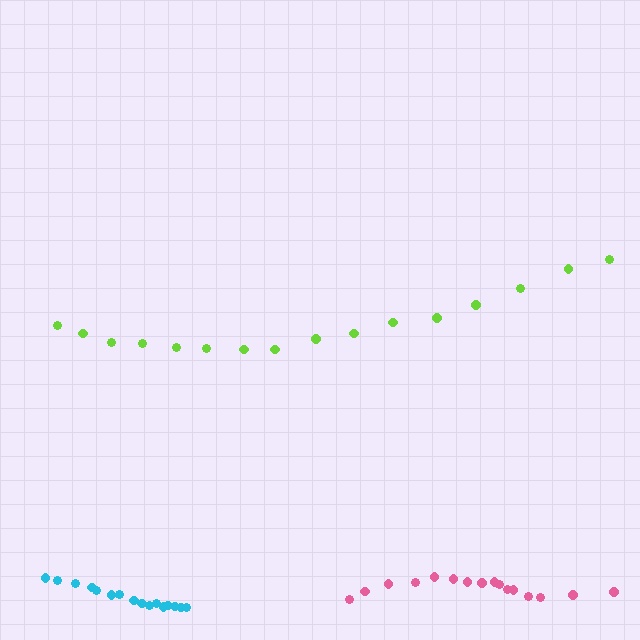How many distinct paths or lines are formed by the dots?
There are 3 distinct paths.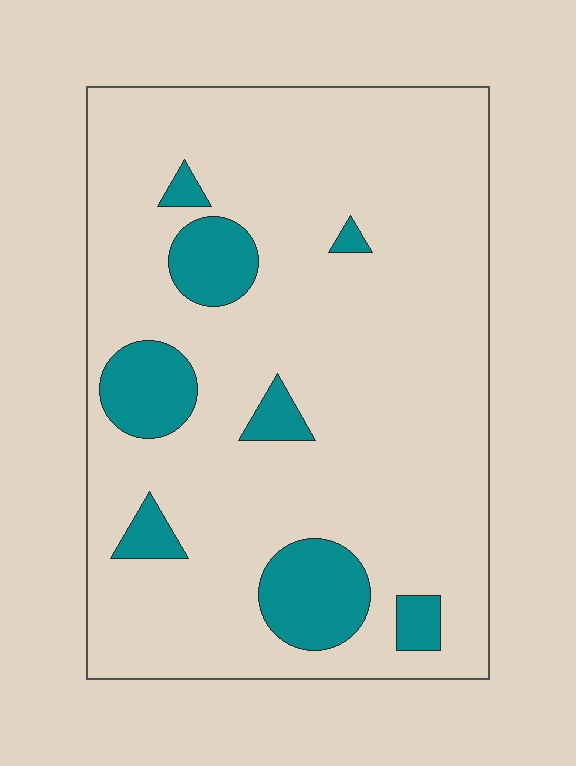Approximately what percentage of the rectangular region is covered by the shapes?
Approximately 15%.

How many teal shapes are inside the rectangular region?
8.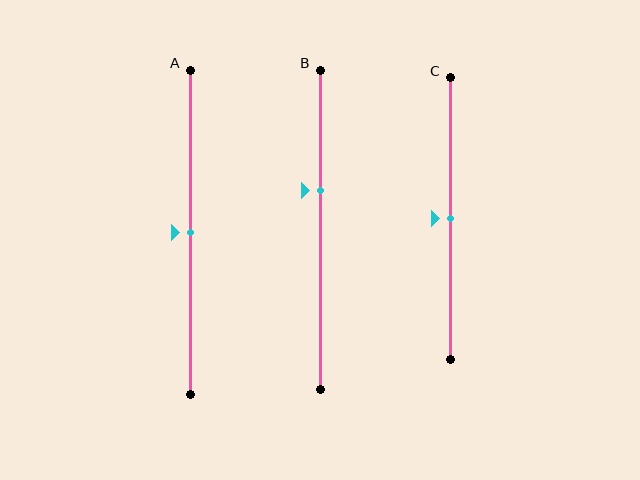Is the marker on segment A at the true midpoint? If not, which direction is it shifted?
Yes, the marker on segment A is at the true midpoint.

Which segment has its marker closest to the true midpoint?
Segment A has its marker closest to the true midpoint.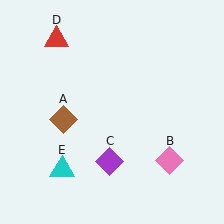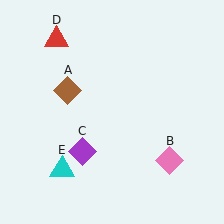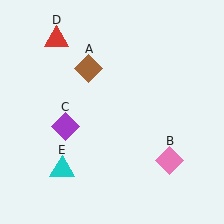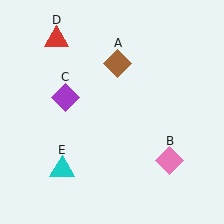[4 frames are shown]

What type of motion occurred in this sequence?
The brown diamond (object A), purple diamond (object C) rotated clockwise around the center of the scene.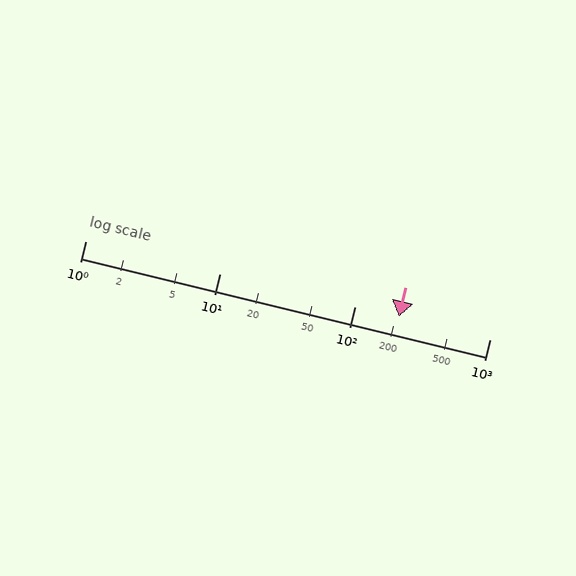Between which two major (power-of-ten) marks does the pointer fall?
The pointer is between 100 and 1000.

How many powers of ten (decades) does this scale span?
The scale spans 3 decades, from 1 to 1000.